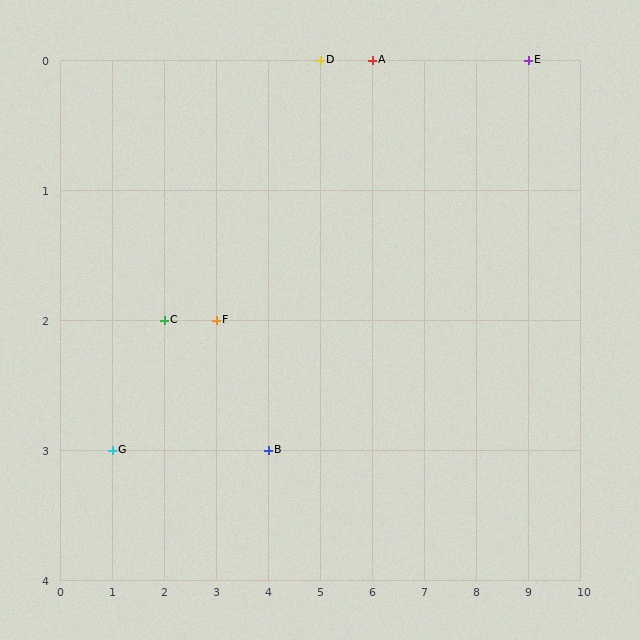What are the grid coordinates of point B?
Point B is at grid coordinates (4, 3).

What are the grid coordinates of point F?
Point F is at grid coordinates (3, 2).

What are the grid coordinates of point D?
Point D is at grid coordinates (5, 0).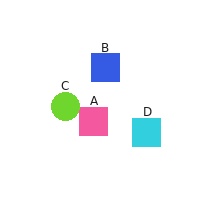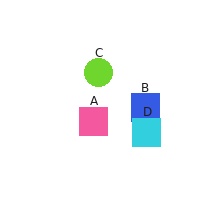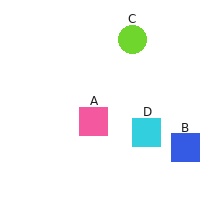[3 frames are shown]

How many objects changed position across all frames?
2 objects changed position: blue square (object B), lime circle (object C).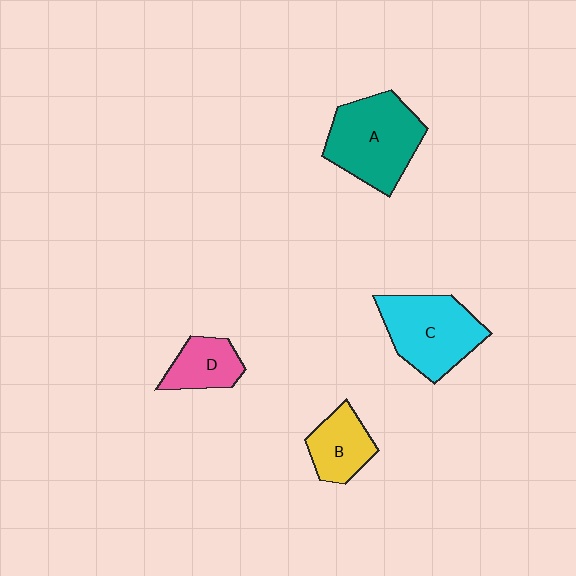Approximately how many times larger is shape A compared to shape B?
Approximately 1.9 times.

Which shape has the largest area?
Shape A (teal).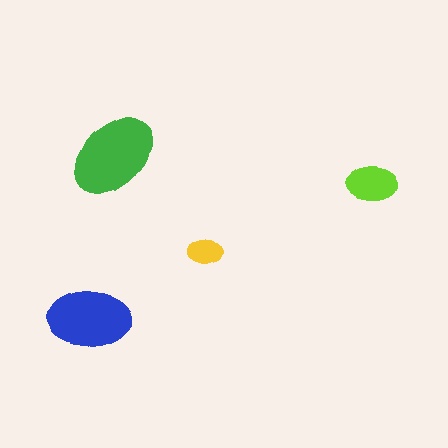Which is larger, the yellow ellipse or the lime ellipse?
The lime one.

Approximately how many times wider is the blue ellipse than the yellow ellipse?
About 2.5 times wider.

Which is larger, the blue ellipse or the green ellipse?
The green one.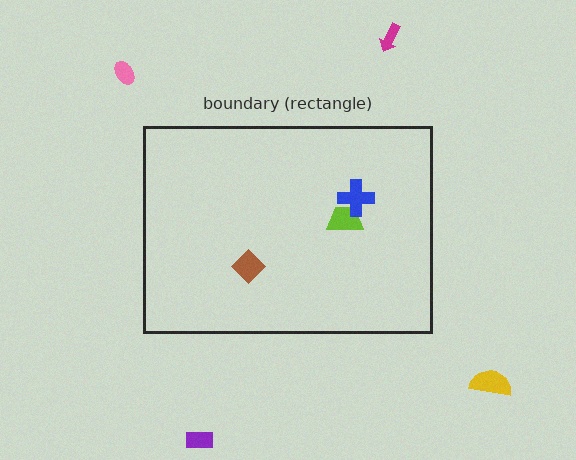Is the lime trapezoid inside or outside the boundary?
Inside.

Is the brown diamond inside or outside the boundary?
Inside.